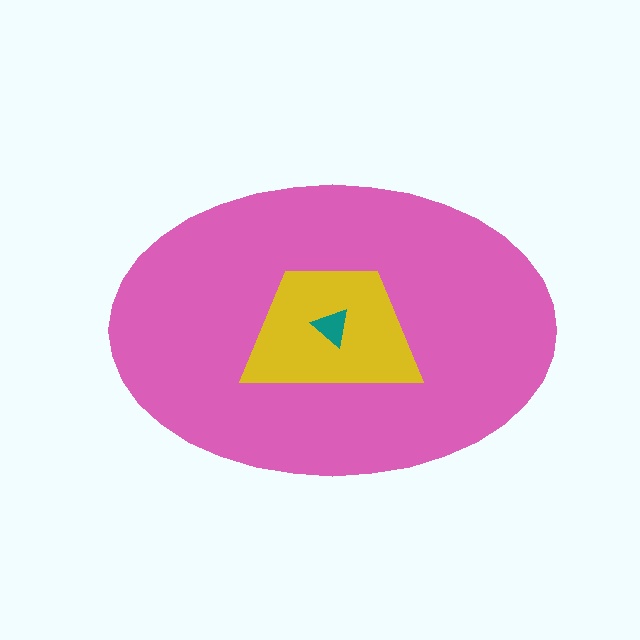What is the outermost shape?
The pink ellipse.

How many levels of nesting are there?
3.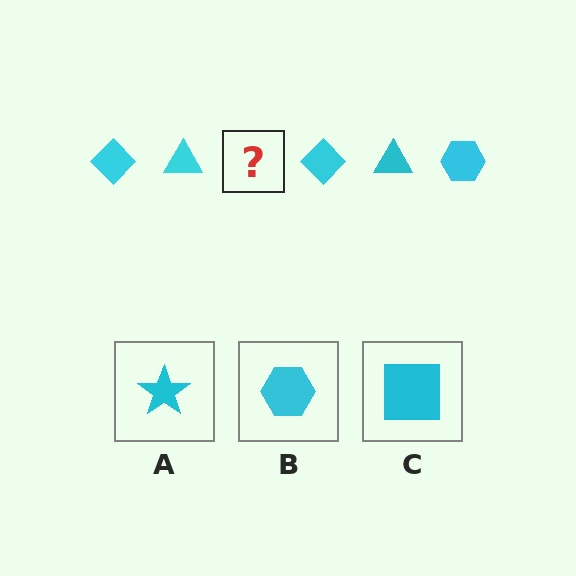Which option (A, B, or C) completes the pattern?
B.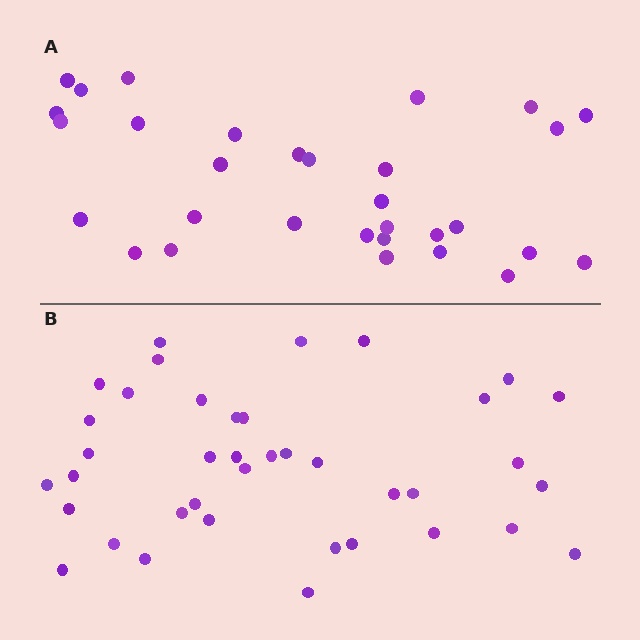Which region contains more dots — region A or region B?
Region B (the bottom region) has more dots.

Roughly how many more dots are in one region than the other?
Region B has roughly 8 or so more dots than region A.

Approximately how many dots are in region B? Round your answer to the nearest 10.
About 40 dots. (The exact count is 39, which rounds to 40.)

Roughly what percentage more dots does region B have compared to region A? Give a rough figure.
About 25% more.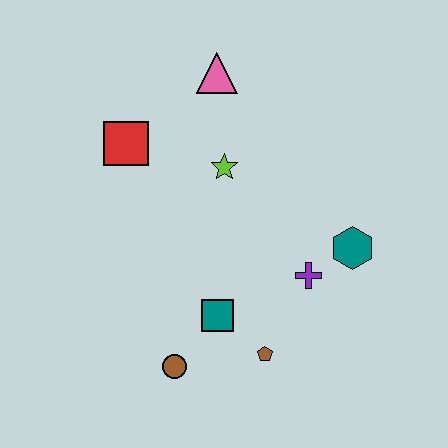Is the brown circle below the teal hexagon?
Yes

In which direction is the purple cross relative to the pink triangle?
The purple cross is below the pink triangle.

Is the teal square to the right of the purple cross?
No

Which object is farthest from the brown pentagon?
The pink triangle is farthest from the brown pentagon.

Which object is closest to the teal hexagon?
The purple cross is closest to the teal hexagon.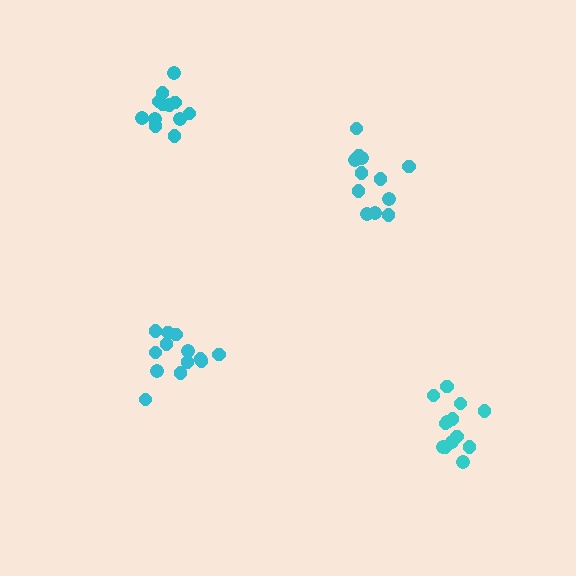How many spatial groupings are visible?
There are 4 spatial groupings.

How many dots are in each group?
Group 1: 13 dots, Group 2: 13 dots, Group 3: 12 dots, Group 4: 12 dots (50 total).